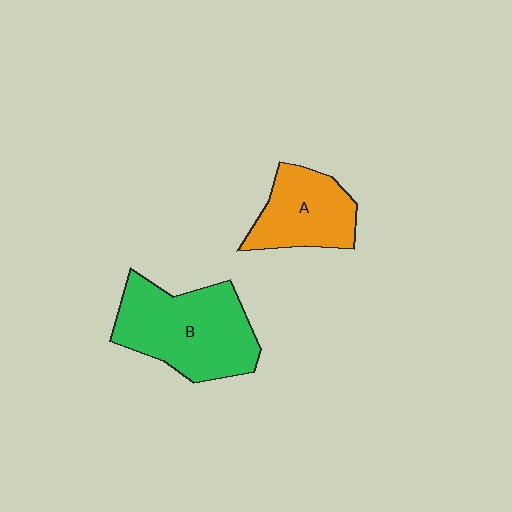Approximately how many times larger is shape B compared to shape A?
Approximately 1.6 times.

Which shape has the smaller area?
Shape A (orange).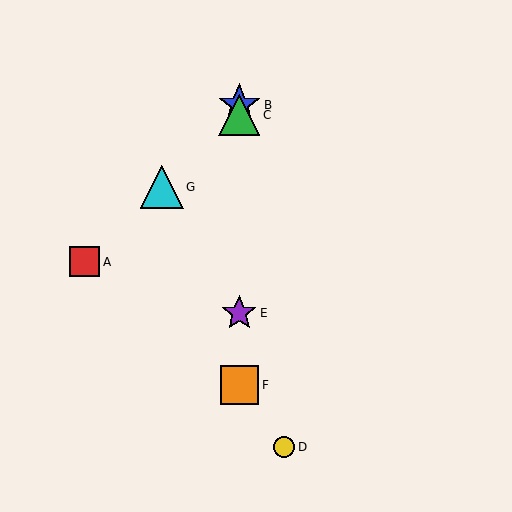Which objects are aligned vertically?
Objects B, C, E, F are aligned vertically.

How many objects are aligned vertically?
4 objects (B, C, E, F) are aligned vertically.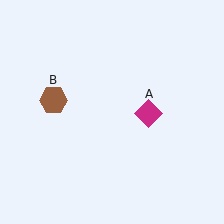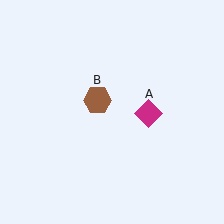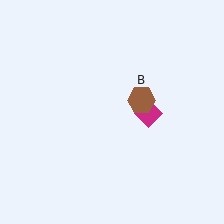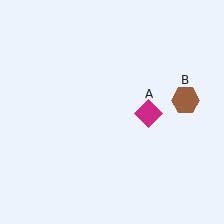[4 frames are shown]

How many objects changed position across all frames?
1 object changed position: brown hexagon (object B).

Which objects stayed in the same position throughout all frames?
Magenta diamond (object A) remained stationary.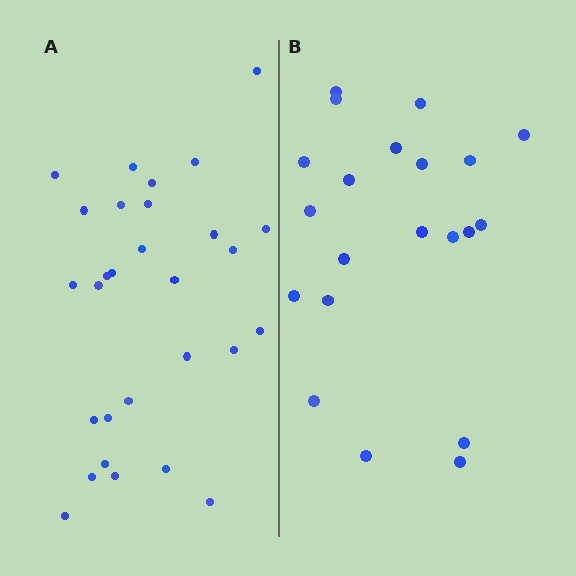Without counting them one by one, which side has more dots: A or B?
Region A (the left region) has more dots.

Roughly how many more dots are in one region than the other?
Region A has roughly 8 or so more dots than region B.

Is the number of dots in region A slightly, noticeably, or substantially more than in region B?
Region A has noticeably more, but not dramatically so. The ratio is roughly 1.4 to 1.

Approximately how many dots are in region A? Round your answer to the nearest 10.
About 30 dots. (The exact count is 29, which rounds to 30.)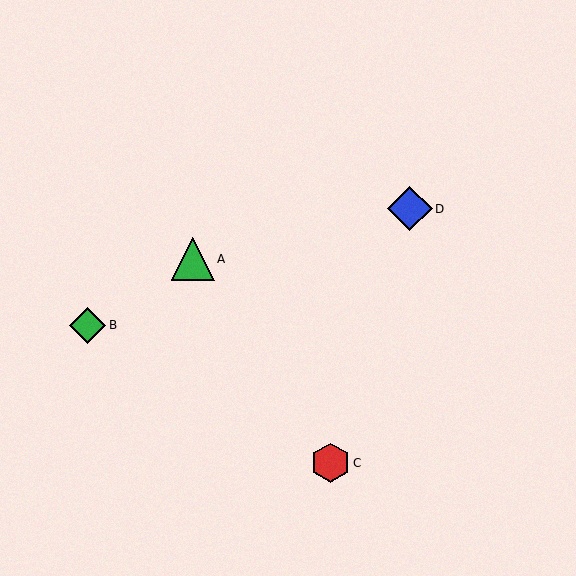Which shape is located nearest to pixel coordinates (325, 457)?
The red hexagon (labeled C) at (330, 463) is nearest to that location.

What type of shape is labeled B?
Shape B is a green diamond.